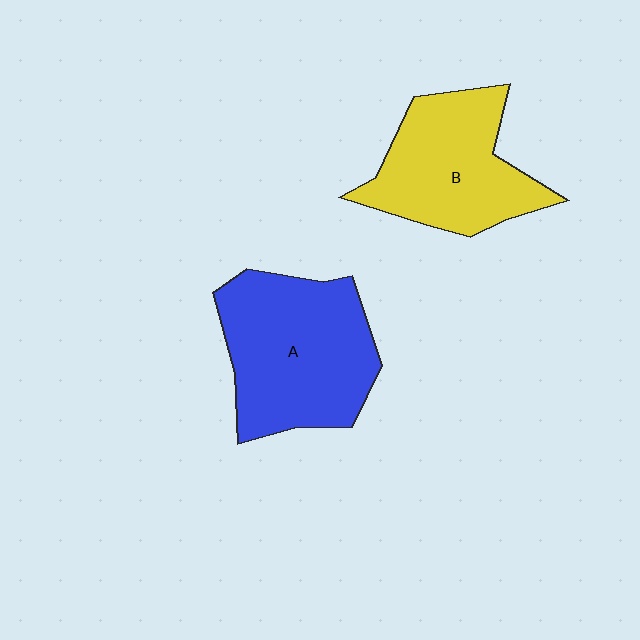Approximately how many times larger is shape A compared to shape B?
Approximately 1.2 times.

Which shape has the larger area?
Shape A (blue).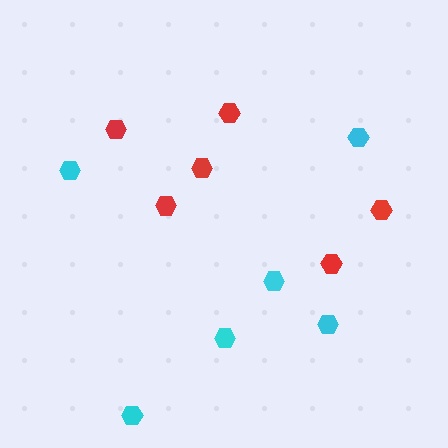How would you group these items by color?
There are 2 groups: one group of cyan hexagons (6) and one group of red hexagons (6).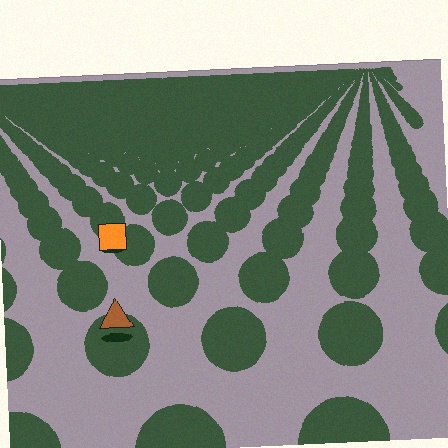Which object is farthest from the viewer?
The orange square is farthest from the viewer. It appears smaller and the ground texture around it is denser.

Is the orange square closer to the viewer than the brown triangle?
No. The brown triangle is closer — you can tell from the texture gradient: the ground texture is coarser near it.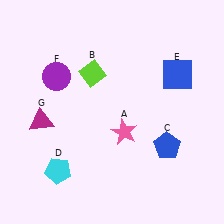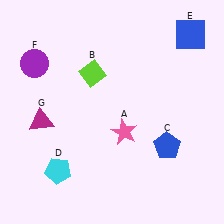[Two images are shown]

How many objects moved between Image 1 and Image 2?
2 objects moved between the two images.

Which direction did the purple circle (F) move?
The purple circle (F) moved left.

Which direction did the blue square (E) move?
The blue square (E) moved up.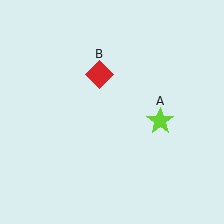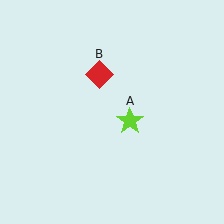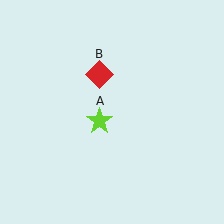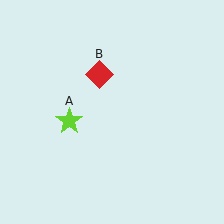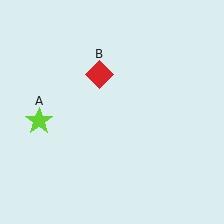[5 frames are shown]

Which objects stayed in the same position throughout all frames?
Red diamond (object B) remained stationary.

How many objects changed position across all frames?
1 object changed position: lime star (object A).